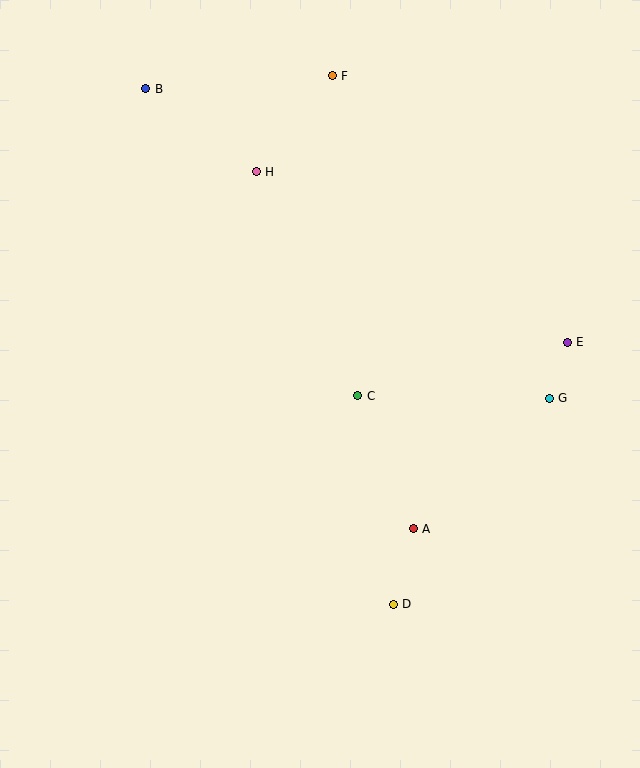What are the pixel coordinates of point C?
Point C is at (358, 396).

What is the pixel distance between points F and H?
The distance between F and H is 123 pixels.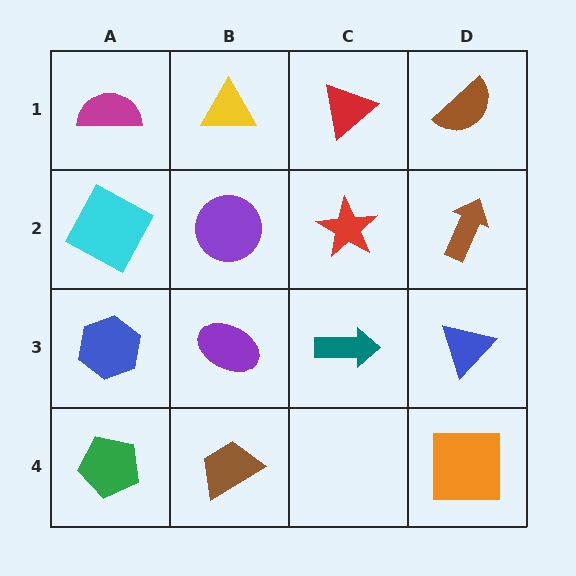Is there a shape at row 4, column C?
No, that cell is empty.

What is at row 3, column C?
A teal arrow.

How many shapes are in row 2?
4 shapes.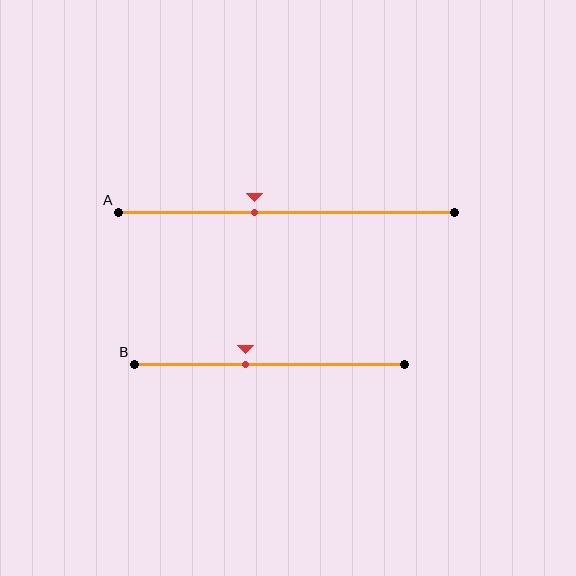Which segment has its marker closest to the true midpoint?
Segment B has its marker closest to the true midpoint.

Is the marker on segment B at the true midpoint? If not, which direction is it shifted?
No, the marker on segment B is shifted to the left by about 9% of the segment length.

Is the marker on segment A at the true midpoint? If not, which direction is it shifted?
No, the marker on segment A is shifted to the left by about 10% of the segment length.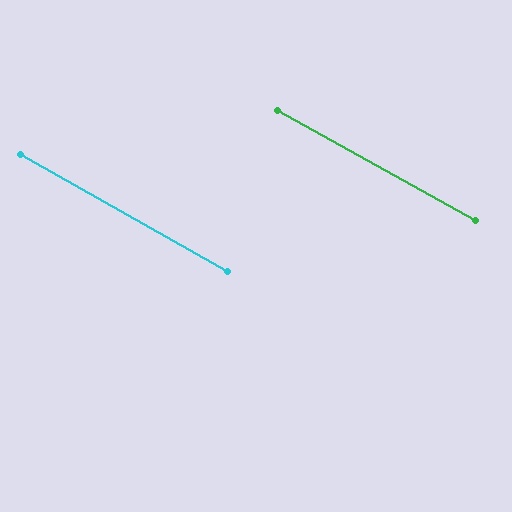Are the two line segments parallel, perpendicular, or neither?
Parallel — their directions differ by only 0.5°.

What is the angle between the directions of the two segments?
Approximately 0 degrees.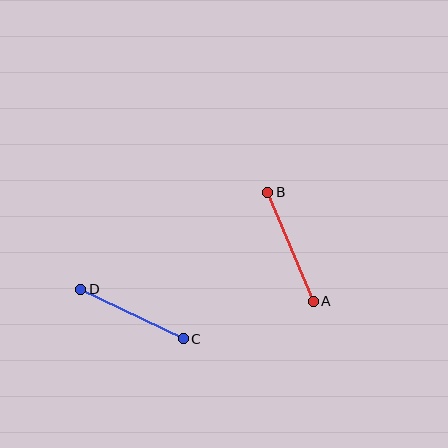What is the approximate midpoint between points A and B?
The midpoint is at approximately (290, 247) pixels.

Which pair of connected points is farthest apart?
Points A and B are farthest apart.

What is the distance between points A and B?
The distance is approximately 118 pixels.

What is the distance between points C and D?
The distance is approximately 114 pixels.